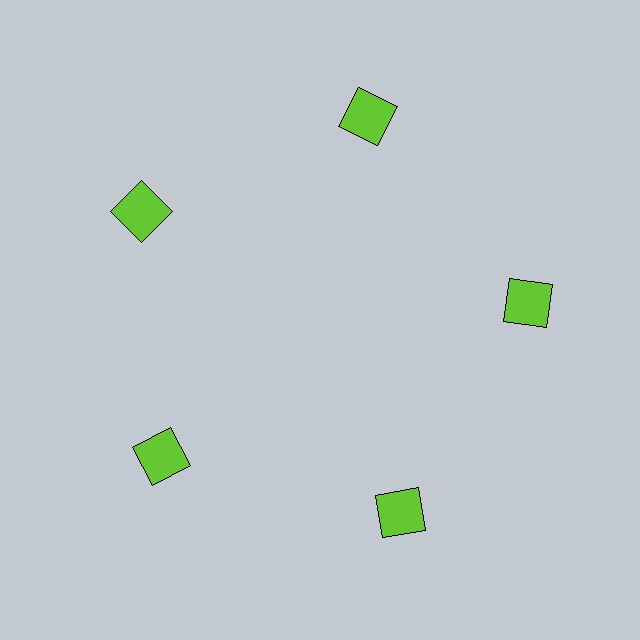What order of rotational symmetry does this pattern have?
This pattern has 5-fold rotational symmetry.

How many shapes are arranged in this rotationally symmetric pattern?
There are 5 shapes, arranged in 5 groups of 1.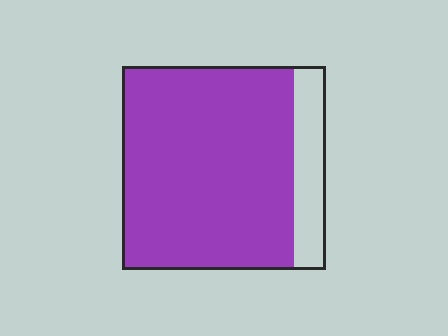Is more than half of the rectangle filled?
Yes.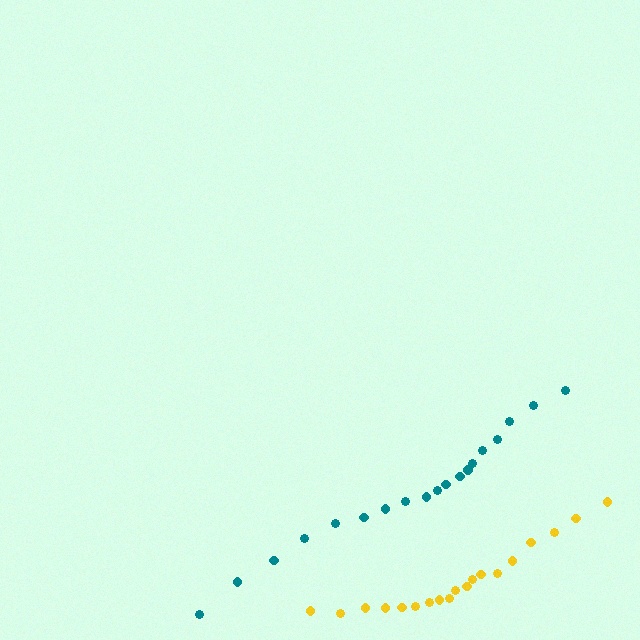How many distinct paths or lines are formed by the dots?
There are 2 distinct paths.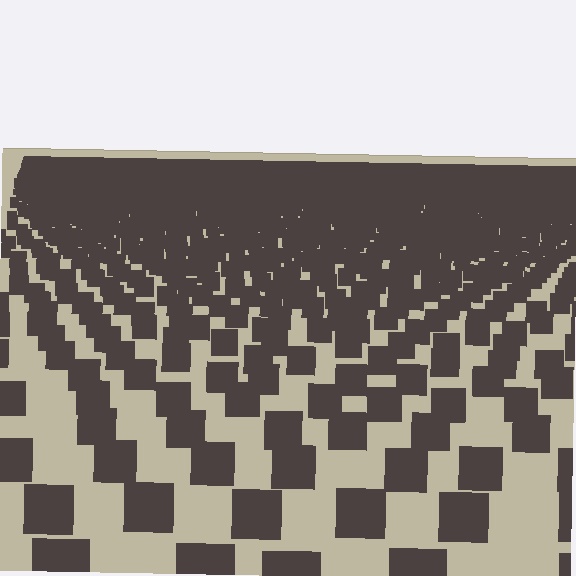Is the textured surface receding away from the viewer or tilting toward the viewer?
The surface is receding away from the viewer. Texture elements get smaller and denser toward the top.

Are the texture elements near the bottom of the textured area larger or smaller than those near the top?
Larger. Near the bottom, elements are closer to the viewer and appear at a bigger on-screen size.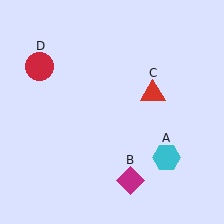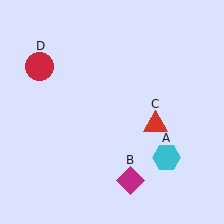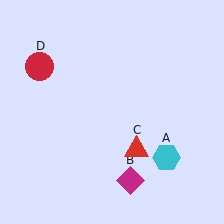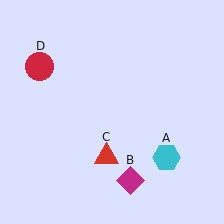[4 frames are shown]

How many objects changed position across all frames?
1 object changed position: red triangle (object C).